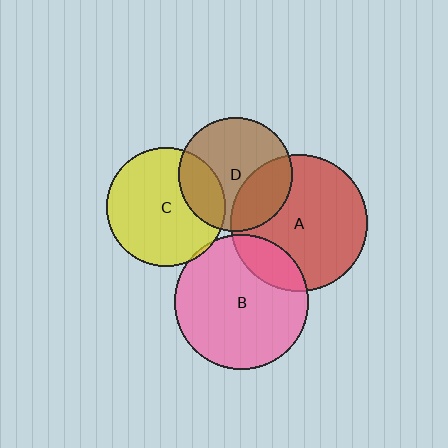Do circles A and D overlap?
Yes.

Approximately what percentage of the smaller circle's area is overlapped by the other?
Approximately 30%.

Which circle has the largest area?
Circle A (red).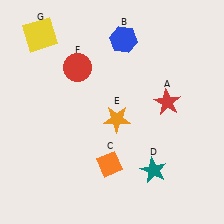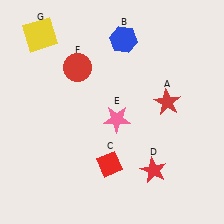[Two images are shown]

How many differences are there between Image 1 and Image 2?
There are 3 differences between the two images.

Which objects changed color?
C changed from orange to red. D changed from teal to red. E changed from orange to pink.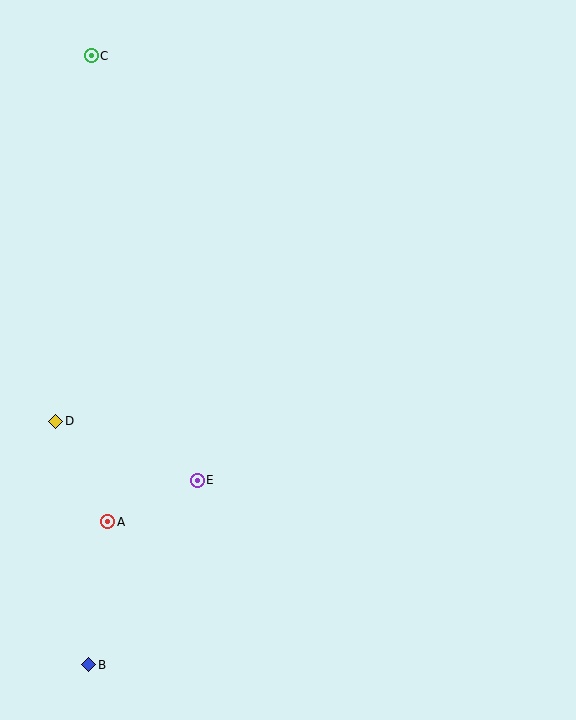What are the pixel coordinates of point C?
Point C is at (91, 56).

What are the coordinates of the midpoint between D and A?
The midpoint between D and A is at (82, 471).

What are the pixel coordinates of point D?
Point D is at (56, 421).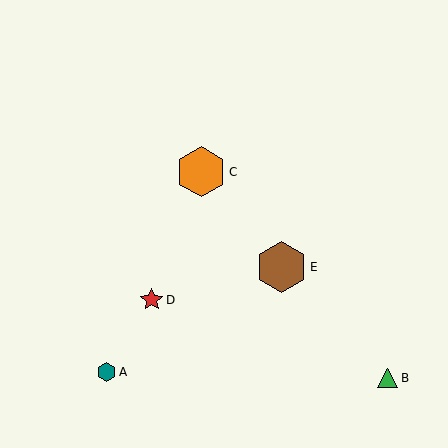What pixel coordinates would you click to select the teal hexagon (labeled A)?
Click at (106, 372) to select the teal hexagon A.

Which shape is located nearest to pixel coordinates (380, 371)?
The green triangle (labeled B) at (388, 378) is nearest to that location.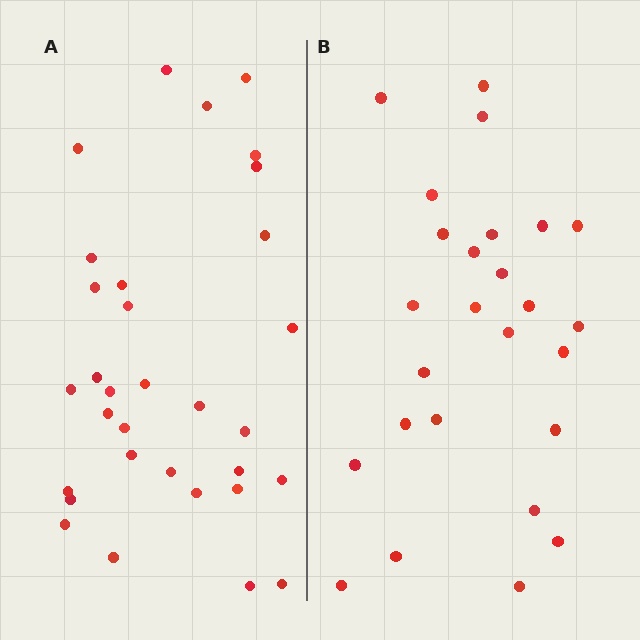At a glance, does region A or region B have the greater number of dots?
Region A (the left region) has more dots.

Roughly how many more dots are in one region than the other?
Region A has about 6 more dots than region B.